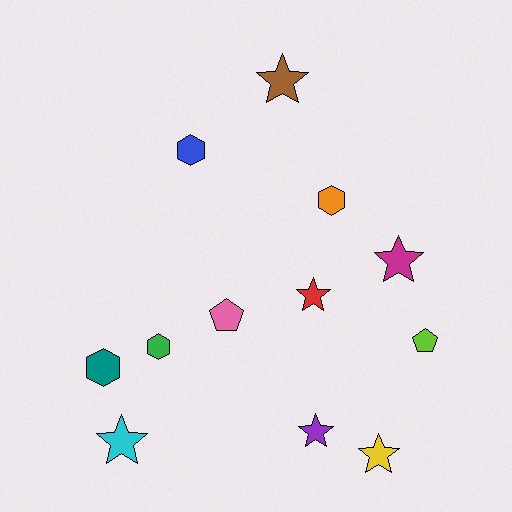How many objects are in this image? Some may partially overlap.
There are 12 objects.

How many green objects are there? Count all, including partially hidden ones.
There is 1 green object.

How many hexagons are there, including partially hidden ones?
There are 4 hexagons.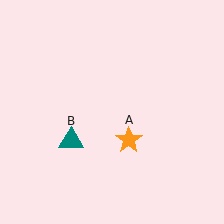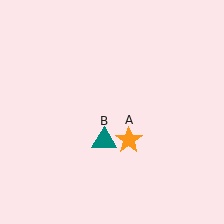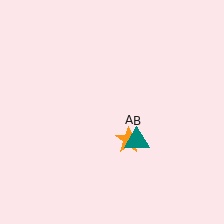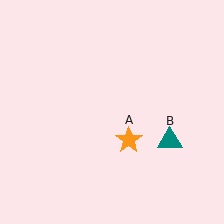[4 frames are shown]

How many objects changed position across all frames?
1 object changed position: teal triangle (object B).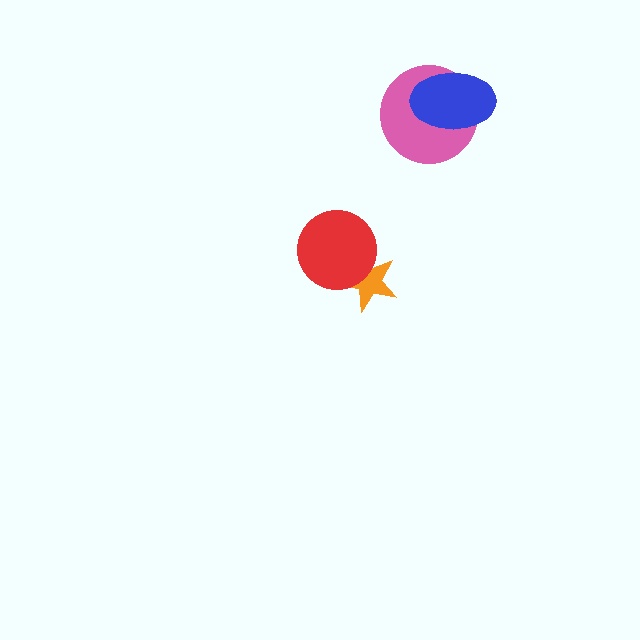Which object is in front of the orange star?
The red circle is in front of the orange star.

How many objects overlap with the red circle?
1 object overlaps with the red circle.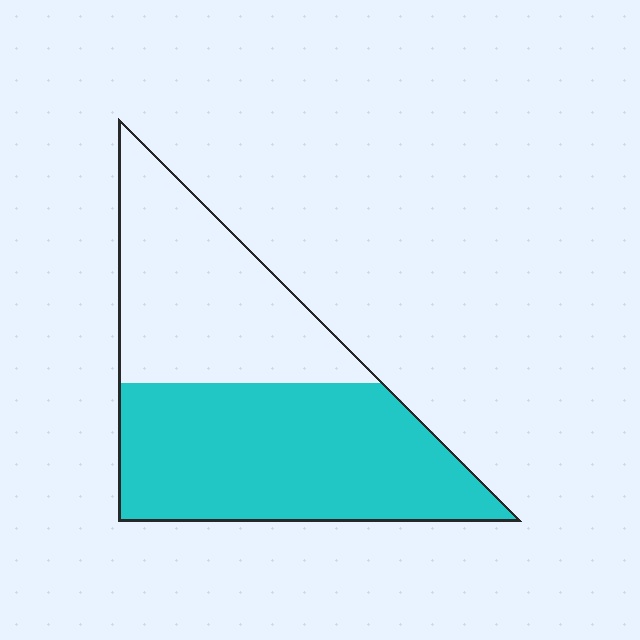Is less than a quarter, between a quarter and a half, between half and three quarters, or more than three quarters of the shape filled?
Between half and three quarters.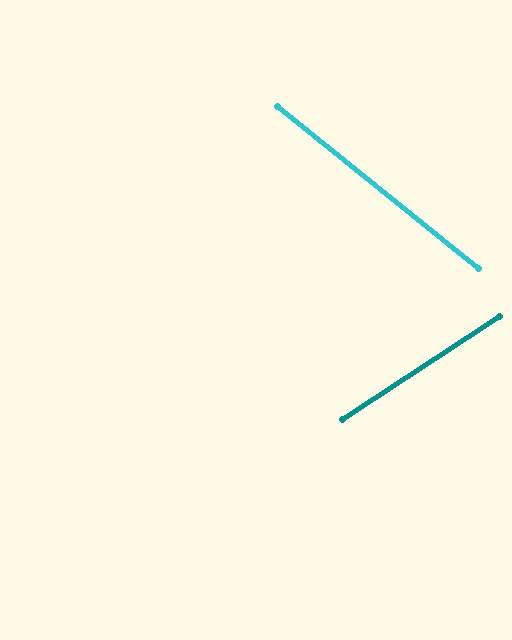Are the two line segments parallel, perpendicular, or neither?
Neither parallel nor perpendicular — they differ by about 72°.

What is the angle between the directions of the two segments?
Approximately 72 degrees.